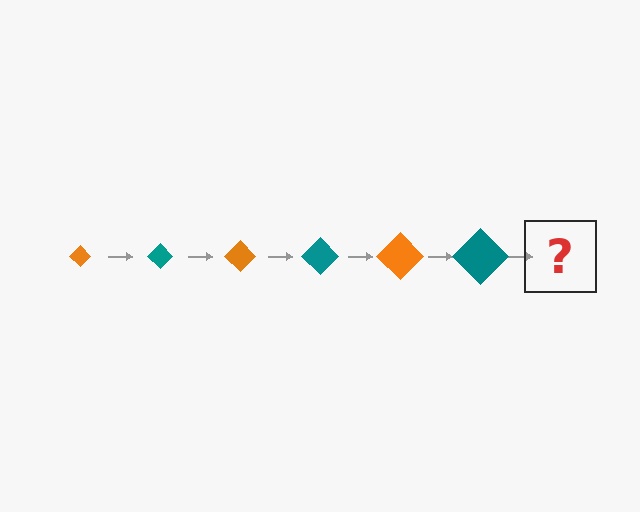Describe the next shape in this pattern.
It should be an orange diamond, larger than the previous one.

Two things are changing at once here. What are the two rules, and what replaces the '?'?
The two rules are that the diamond grows larger each step and the color cycles through orange and teal. The '?' should be an orange diamond, larger than the previous one.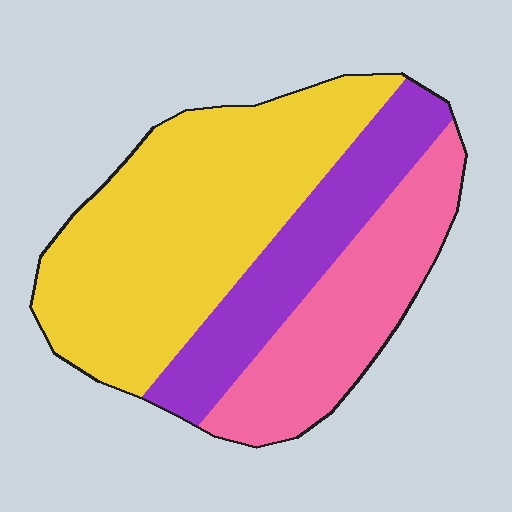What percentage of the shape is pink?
Pink covers 27% of the shape.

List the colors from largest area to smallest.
From largest to smallest: yellow, pink, purple.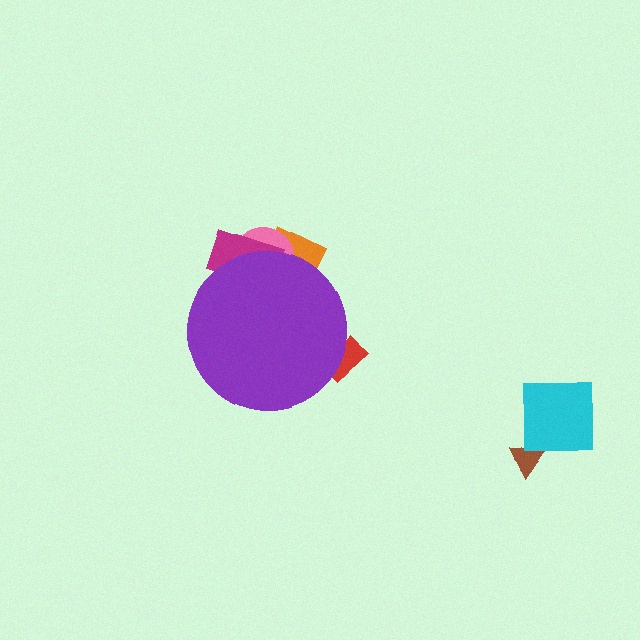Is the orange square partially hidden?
Yes, the orange square is partially hidden behind the purple circle.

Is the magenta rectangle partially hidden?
Yes, the magenta rectangle is partially hidden behind the purple circle.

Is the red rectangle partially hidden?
Yes, the red rectangle is partially hidden behind the purple circle.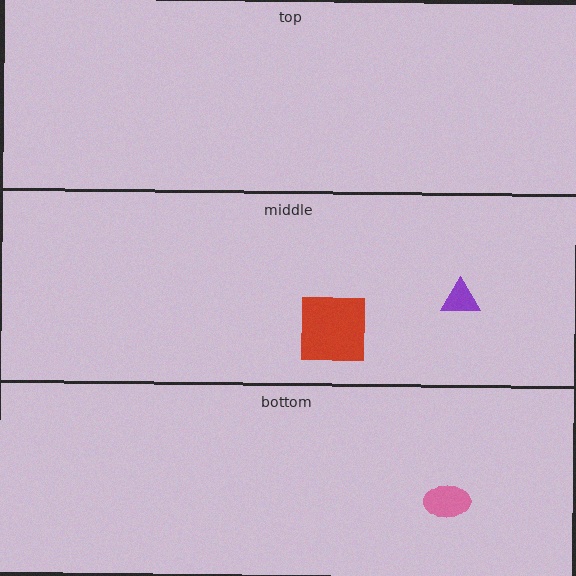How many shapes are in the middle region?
2.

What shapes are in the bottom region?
The pink ellipse.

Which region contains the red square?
The middle region.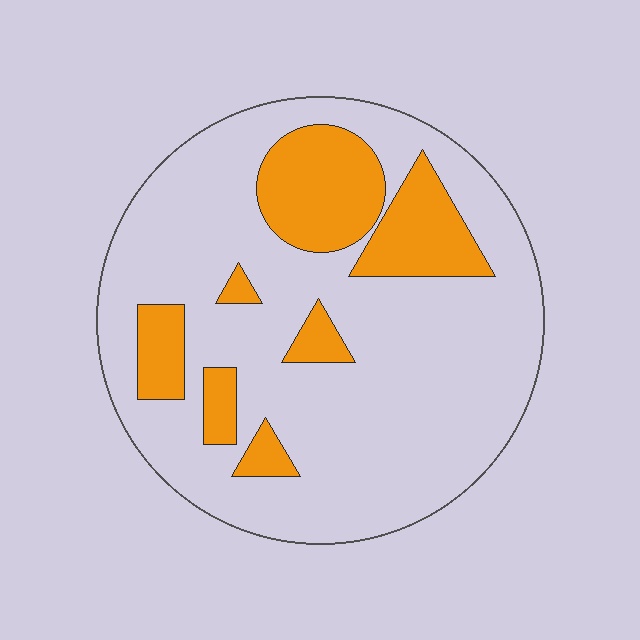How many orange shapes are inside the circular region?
7.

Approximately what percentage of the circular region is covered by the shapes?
Approximately 20%.